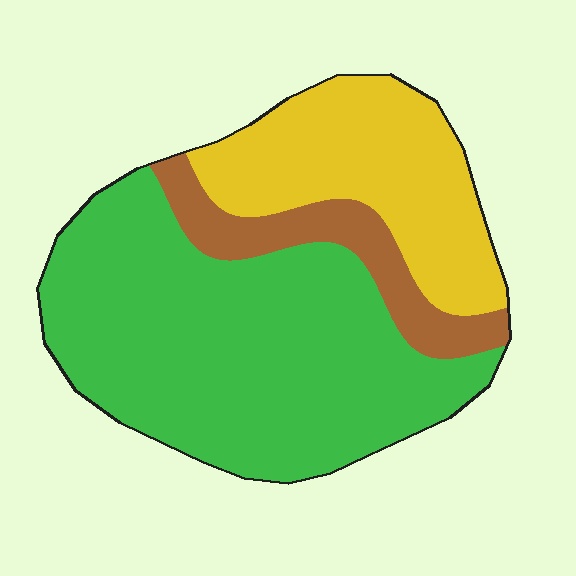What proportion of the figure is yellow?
Yellow takes up about one quarter (1/4) of the figure.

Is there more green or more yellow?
Green.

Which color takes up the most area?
Green, at roughly 60%.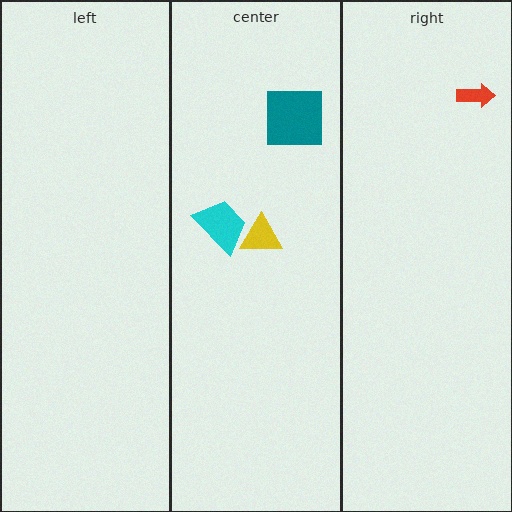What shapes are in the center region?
The teal square, the yellow triangle, the cyan trapezoid.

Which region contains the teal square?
The center region.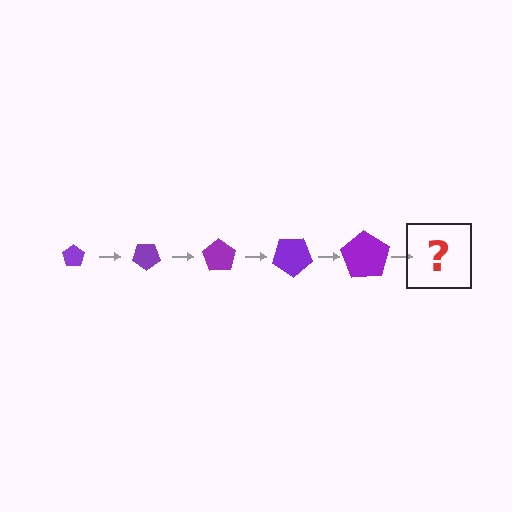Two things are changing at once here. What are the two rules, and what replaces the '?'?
The two rules are that the pentagon grows larger each step and it rotates 35 degrees each step. The '?' should be a pentagon, larger than the previous one and rotated 175 degrees from the start.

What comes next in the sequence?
The next element should be a pentagon, larger than the previous one and rotated 175 degrees from the start.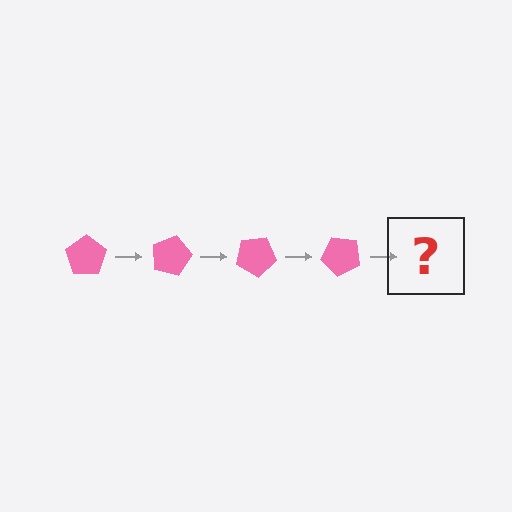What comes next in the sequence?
The next element should be a pink pentagon rotated 60 degrees.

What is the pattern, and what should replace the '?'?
The pattern is that the pentagon rotates 15 degrees each step. The '?' should be a pink pentagon rotated 60 degrees.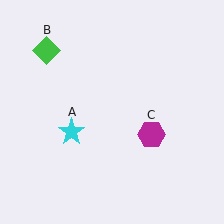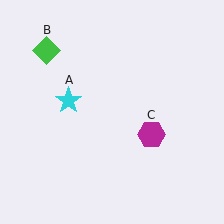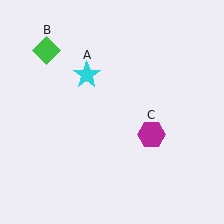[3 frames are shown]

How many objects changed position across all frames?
1 object changed position: cyan star (object A).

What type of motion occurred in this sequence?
The cyan star (object A) rotated clockwise around the center of the scene.